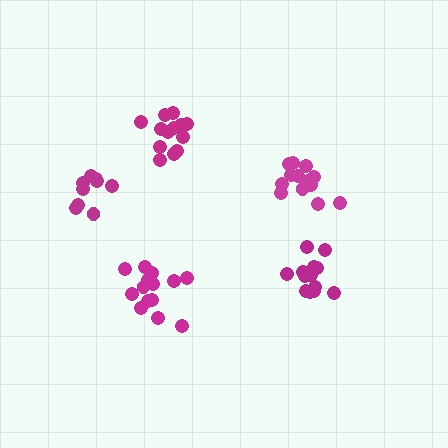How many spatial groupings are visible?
There are 5 spatial groupings.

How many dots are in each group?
Group 1: 14 dots, Group 2: 13 dots, Group 3: 13 dots, Group 4: 14 dots, Group 5: 9 dots (63 total).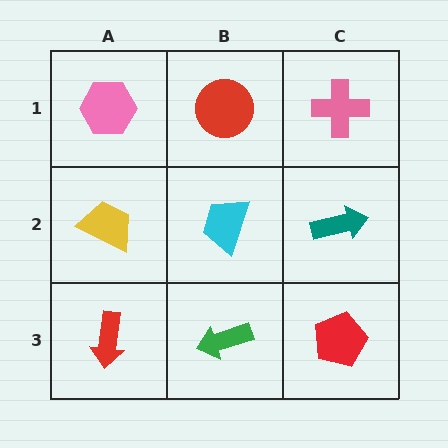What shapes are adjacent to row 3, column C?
A teal arrow (row 2, column C), a green arrow (row 3, column B).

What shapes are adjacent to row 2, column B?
A red circle (row 1, column B), a green arrow (row 3, column B), a yellow trapezoid (row 2, column A), a teal arrow (row 2, column C).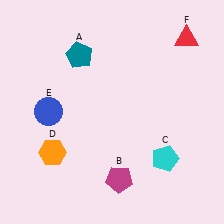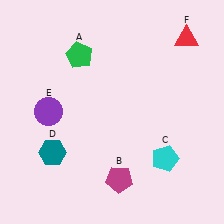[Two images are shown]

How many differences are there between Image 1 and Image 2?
There are 3 differences between the two images.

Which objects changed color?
A changed from teal to green. D changed from orange to teal. E changed from blue to purple.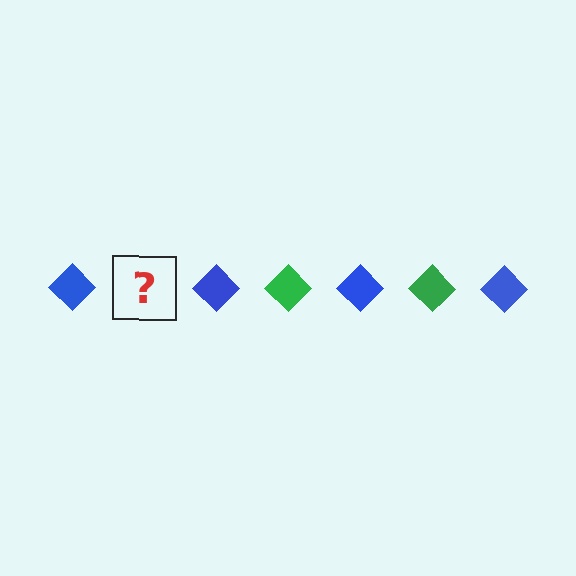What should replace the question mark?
The question mark should be replaced with a green diamond.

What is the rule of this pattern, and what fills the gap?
The rule is that the pattern cycles through blue, green diamonds. The gap should be filled with a green diamond.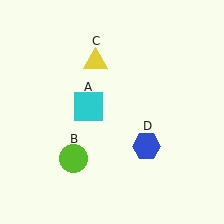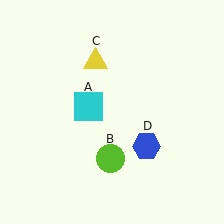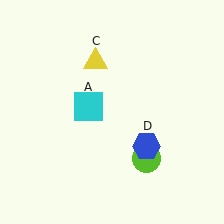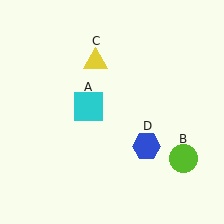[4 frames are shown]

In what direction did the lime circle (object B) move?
The lime circle (object B) moved right.